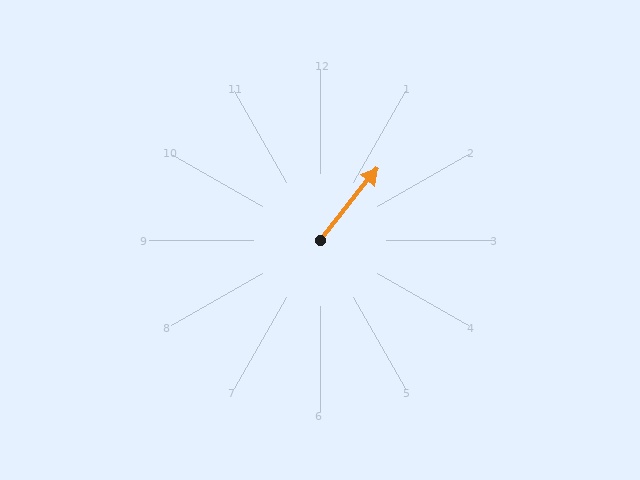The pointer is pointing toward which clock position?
Roughly 1 o'clock.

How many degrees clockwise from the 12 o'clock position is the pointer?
Approximately 39 degrees.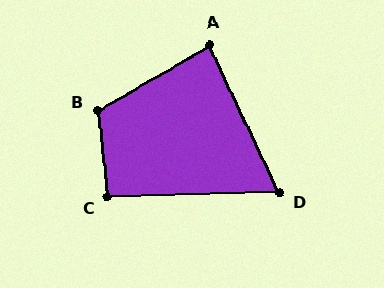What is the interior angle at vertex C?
Approximately 95 degrees (approximately right).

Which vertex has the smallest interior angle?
D, at approximately 66 degrees.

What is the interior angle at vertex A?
Approximately 85 degrees (approximately right).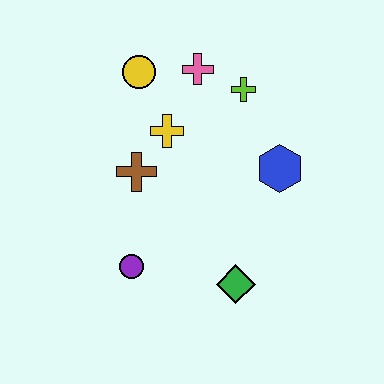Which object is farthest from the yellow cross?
The green diamond is farthest from the yellow cross.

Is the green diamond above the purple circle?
No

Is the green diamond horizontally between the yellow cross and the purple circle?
No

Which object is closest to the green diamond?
The purple circle is closest to the green diamond.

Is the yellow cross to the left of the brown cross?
No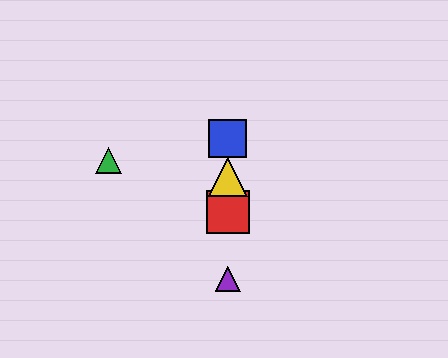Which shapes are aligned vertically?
The red square, the blue square, the yellow triangle, the purple triangle are aligned vertically.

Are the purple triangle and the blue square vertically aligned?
Yes, both are at x≈228.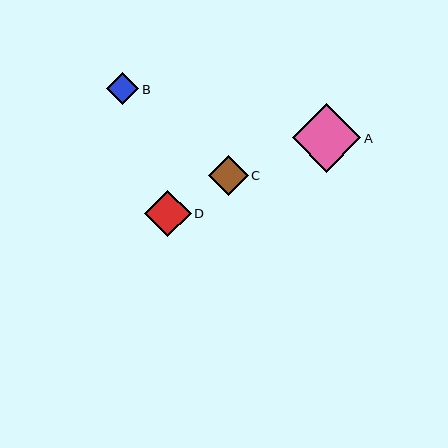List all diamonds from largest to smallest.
From largest to smallest: A, D, C, B.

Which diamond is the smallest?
Diamond B is the smallest with a size of approximately 33 pixels.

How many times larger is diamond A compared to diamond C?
Diamond A is approximately 1.7 times the size of diamond C.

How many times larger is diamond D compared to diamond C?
Diamond D is approximately 1.2 times the size of diamond C.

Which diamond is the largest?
Diamond A is the largest with a size of approximately 69 pixels.